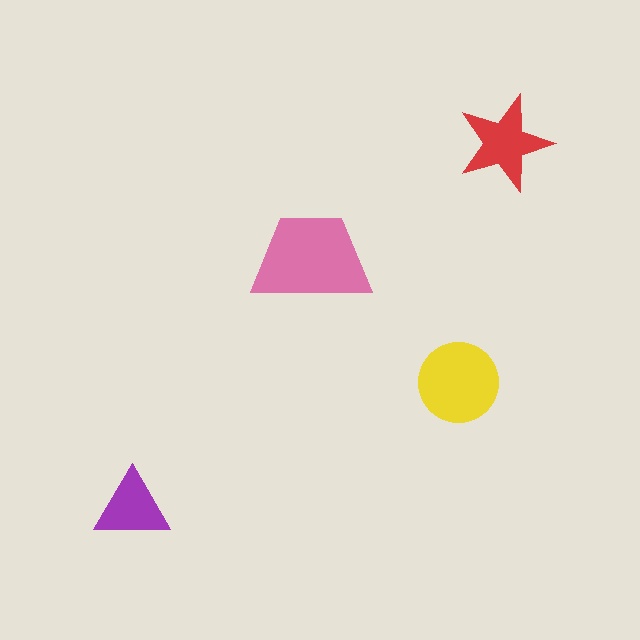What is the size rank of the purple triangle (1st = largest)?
4th.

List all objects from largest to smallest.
The pink trapezoid, the yellow circle, the red star, the purple triangle.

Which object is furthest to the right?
The red star is rightmost.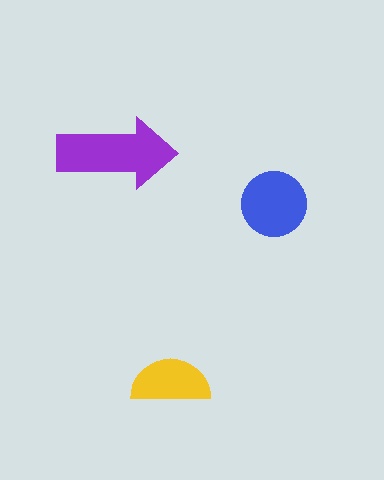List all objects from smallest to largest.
The yellow semicircle, the blue circle, the purple arrow.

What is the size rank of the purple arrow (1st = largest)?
1st.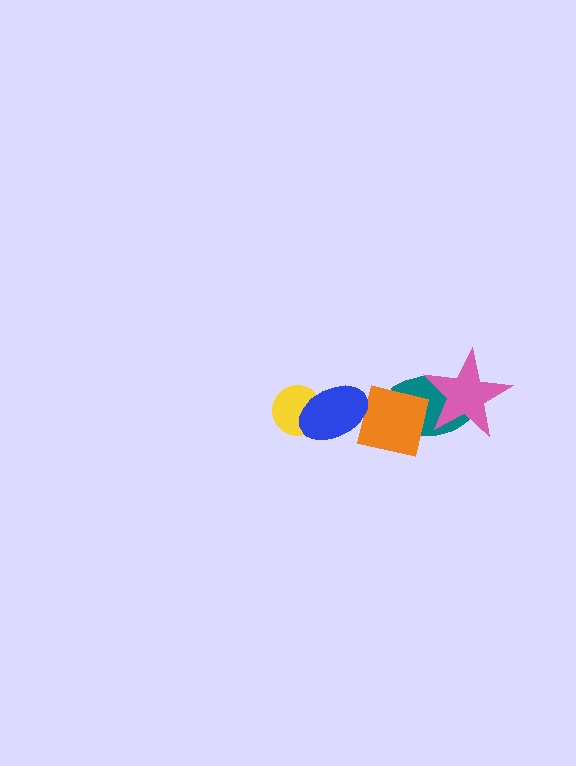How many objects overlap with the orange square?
3 objects overlap with the orange square.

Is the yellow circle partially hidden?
Yes, it is partially covered by another shape.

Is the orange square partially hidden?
Yes, it is partially covered by another shape.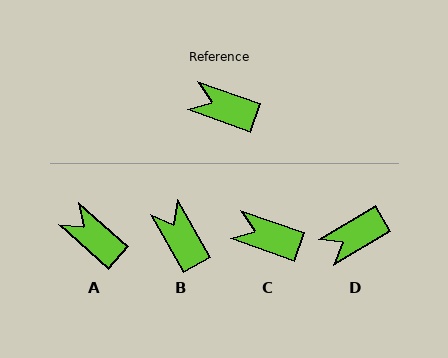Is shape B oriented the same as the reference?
No, it is off by about 41 degrees.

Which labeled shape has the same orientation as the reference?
C.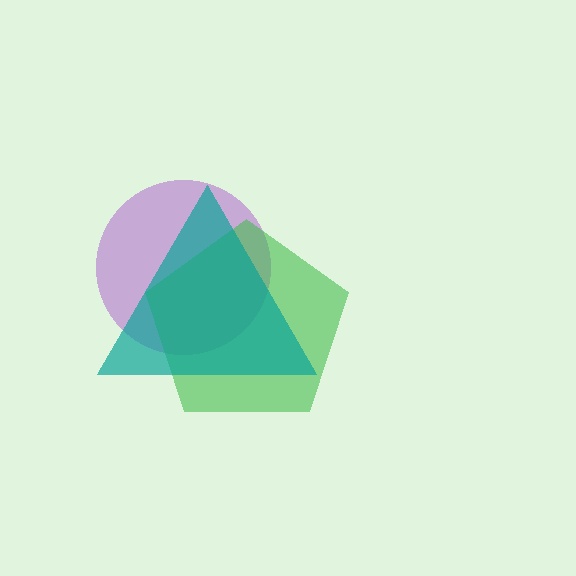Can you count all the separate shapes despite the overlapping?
Yes, there are 3 separate shapes.